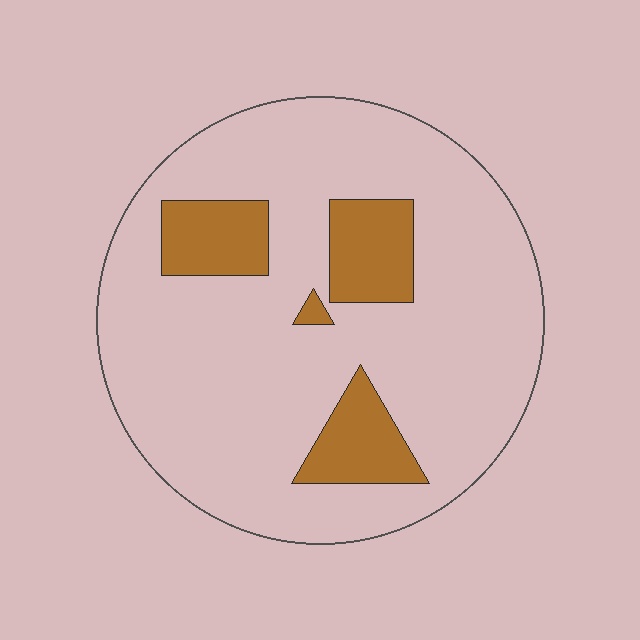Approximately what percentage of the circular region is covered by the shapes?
Approximately 15%.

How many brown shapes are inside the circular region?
4.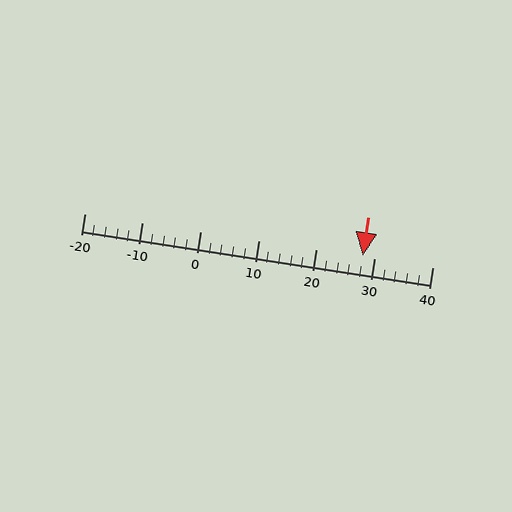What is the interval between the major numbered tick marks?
The major tick marks are spaced 10 units apart.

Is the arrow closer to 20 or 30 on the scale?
The arrow is closer to 30.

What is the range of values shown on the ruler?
The ruler shows values from -20 to 40.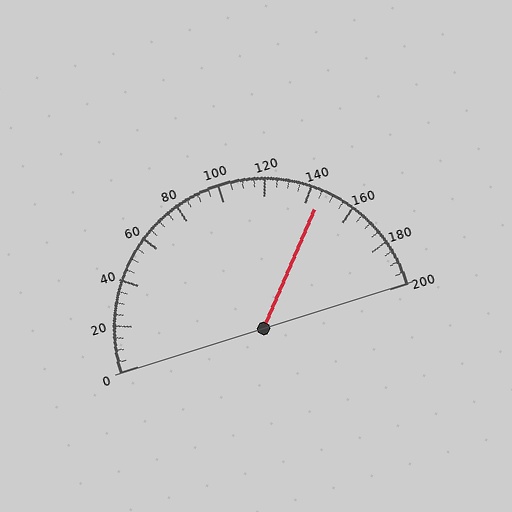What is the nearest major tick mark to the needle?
The nearest major tick mark is 140.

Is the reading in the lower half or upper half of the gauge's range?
The reading is in the upper half of the range (0 to 200).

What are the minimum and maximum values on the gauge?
The gauge ranges from 0 to 200.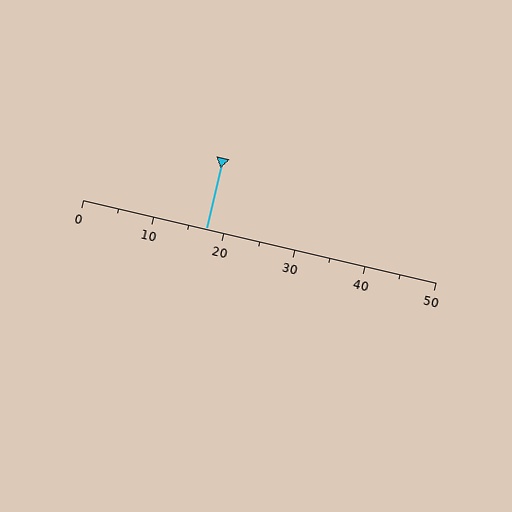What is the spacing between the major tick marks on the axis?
The major ticks are spaced 10 apart.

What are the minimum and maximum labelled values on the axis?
The axis runs from 0 to 50.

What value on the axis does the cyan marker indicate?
The marker indicates approximately 17.5.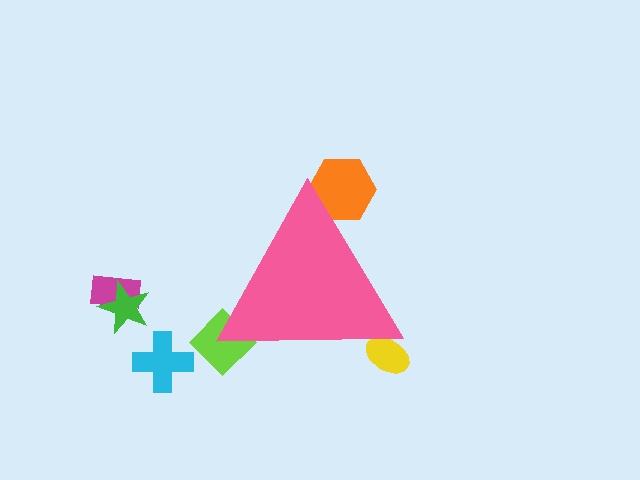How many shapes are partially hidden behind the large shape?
3 shapes are partially hidden.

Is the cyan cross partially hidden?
No, the cyan cross is fully visible.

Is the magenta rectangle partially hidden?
No, the magenta rectangle is fully visible.